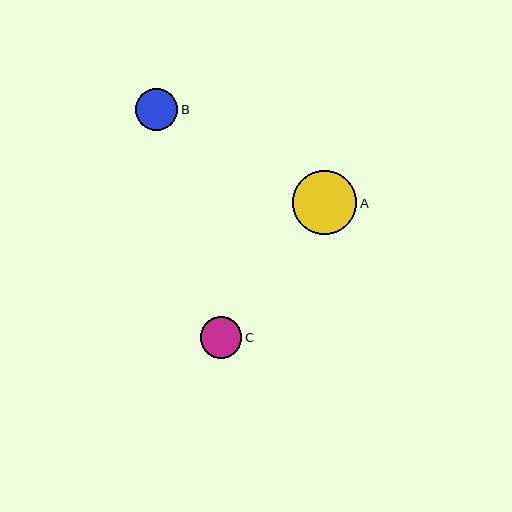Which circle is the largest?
Circle A is the largest with a size of approximately 64 pixels.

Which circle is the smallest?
Circle C is the smallest with a size of approximately 41 pixels.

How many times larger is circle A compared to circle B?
Circle A is approximately 1.5 times the size of circle B.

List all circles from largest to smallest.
From largest to smallest: A, B, C.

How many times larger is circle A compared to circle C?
Circle A is approximately 1.5 times the size of circle C.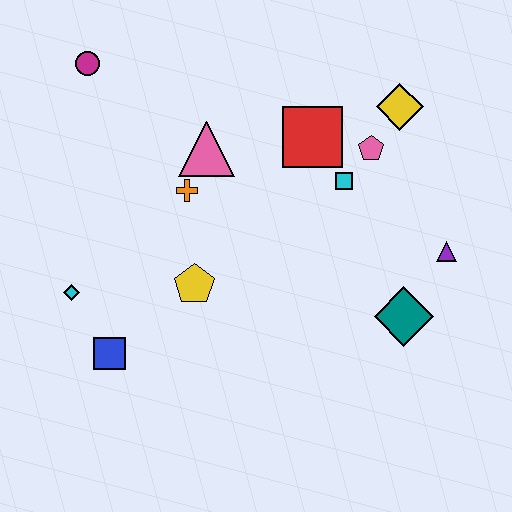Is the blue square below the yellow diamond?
Yes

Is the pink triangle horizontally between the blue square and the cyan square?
Yes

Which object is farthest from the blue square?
The yellow diamond is farthest from the blue square.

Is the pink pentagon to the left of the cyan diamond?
No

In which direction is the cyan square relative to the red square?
The cyan square is below the red square.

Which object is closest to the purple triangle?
The teal diamond is closest to the purple triangle.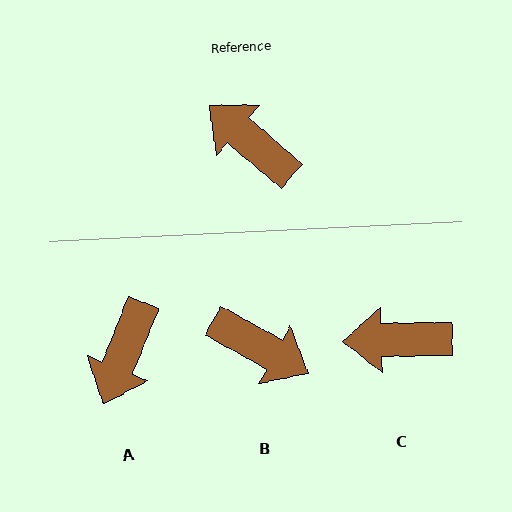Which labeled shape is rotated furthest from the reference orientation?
B, about 168 degrees away.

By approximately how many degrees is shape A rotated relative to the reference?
Approximately 109 degrees counter-clockwise.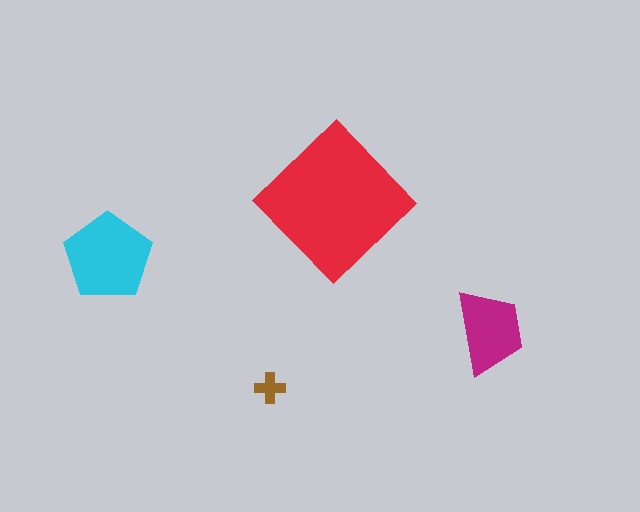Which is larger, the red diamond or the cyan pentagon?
The red diamond.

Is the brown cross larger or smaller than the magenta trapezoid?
Smaller.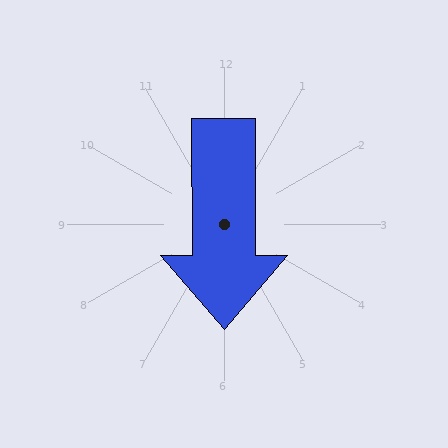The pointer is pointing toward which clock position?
Roughly 6 o'clock.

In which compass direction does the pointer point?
South.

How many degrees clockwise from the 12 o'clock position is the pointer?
Approximately 180 degrees.